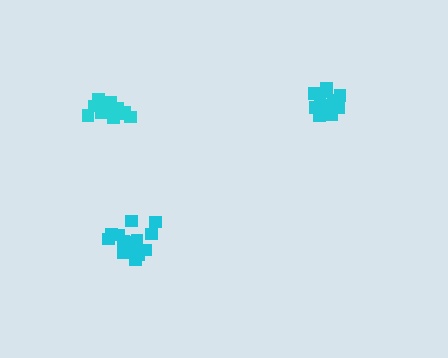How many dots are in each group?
Group 1: 16 dots, Group 2: 16 dots, Group 3: 15 dots (47 total).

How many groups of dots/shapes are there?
There are 3 groups.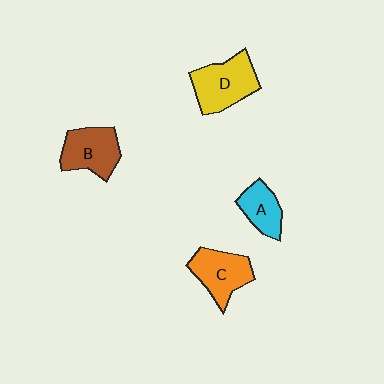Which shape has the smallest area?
Shape A (cyan).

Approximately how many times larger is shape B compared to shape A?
Approximately 1.4 times.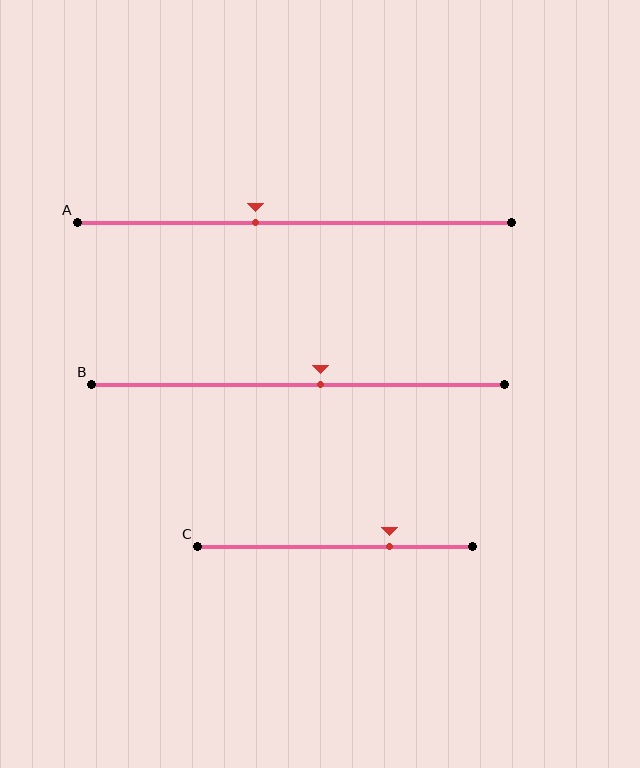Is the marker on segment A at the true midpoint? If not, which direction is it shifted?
No, the marker on segment A is shifted to the left by about 9% of the segment length.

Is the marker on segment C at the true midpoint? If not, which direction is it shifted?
No, the marker on segment C is shifted to the right by about 20% of the segment length.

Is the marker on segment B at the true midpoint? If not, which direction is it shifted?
No, the marker on segment B is shifted to the right by about 6% of the segment length.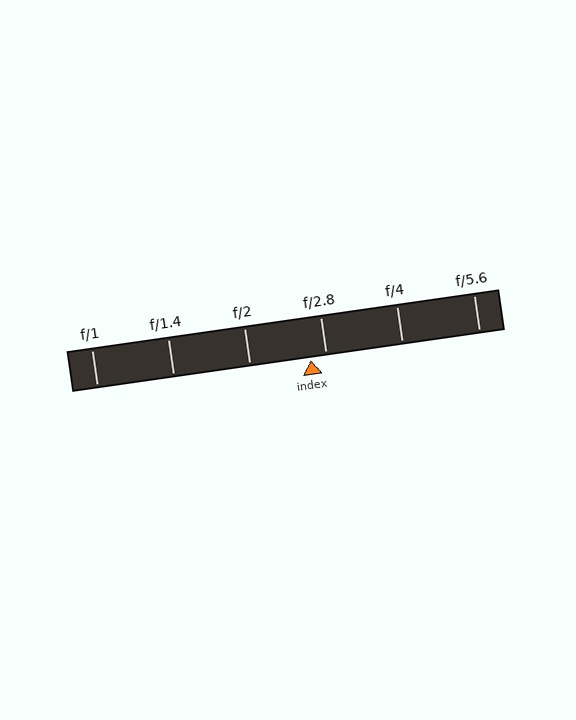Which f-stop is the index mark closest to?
The index mark is closest to f/2.8.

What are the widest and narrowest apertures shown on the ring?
The widest aperture shown is f/1 and the narrowest is f/5.6.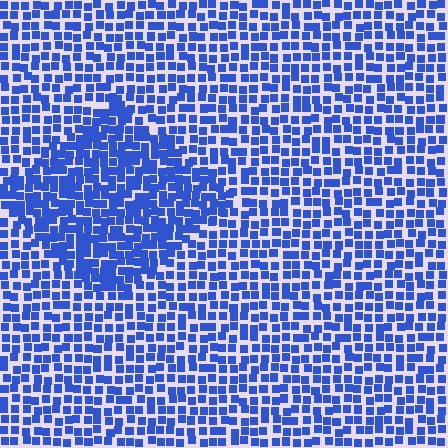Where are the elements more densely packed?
The elements are more densely packed inside the diamond boundary.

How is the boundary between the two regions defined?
The boundary is defined by a change in element density (approximately 1.6x ratio). All elements are the same color, size, and shape.